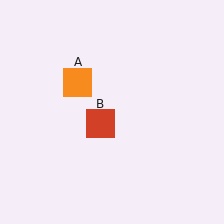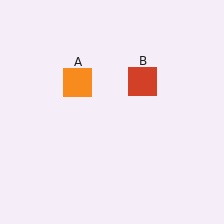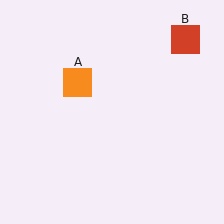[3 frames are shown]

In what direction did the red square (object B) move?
The red square (object B) moved up and to the right.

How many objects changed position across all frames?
1 object changed position: red square (object B).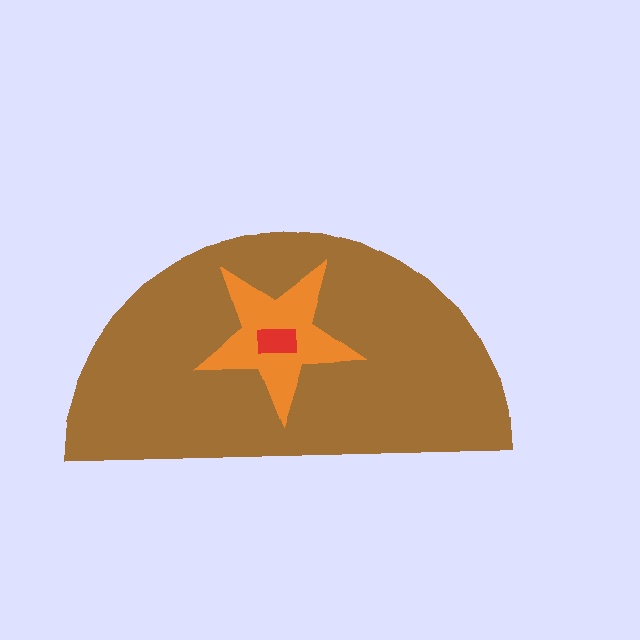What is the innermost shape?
The red rectangle.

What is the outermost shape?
The brown semicircle.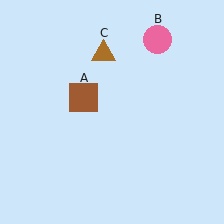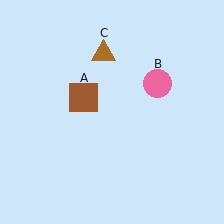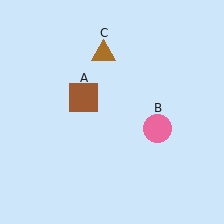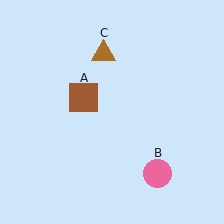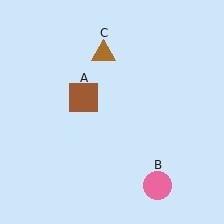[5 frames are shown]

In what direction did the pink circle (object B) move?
The pink circle (object B) moved down.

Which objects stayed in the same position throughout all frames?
Brown square (object A) and brown triangle (object C) remained stationary.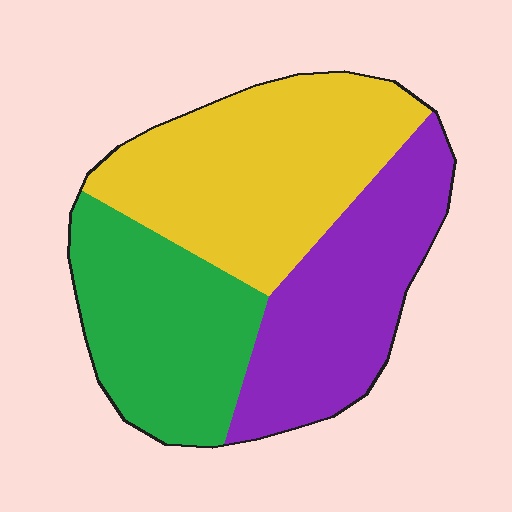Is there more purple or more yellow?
Yellow.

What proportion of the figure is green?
Green takes up about one third (1/3) of the figure.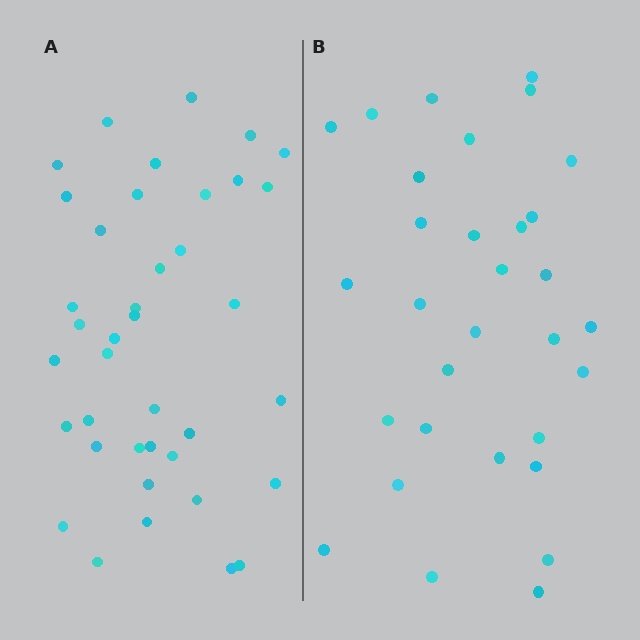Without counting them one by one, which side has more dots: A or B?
Region A (the left region) has more dots.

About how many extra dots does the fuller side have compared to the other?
Region A has roughly 8 or so more dots than region B.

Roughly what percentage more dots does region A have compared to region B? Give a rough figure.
About 25% more.